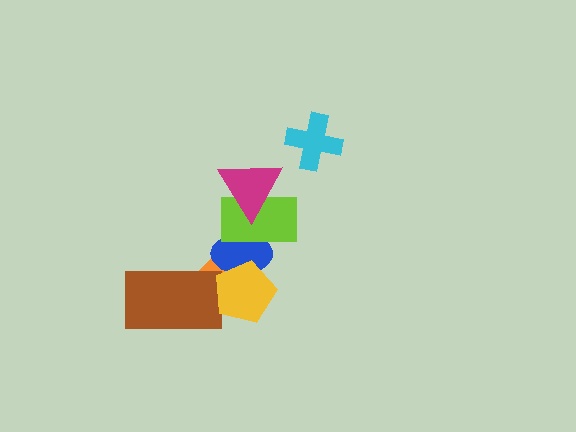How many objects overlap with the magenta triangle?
1 object overlaps with the magenta triangle.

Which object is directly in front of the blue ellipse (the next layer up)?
The lime rectangle is directly in front of the blue ellipse.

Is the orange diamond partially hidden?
Yes, it is partially covered by another shape.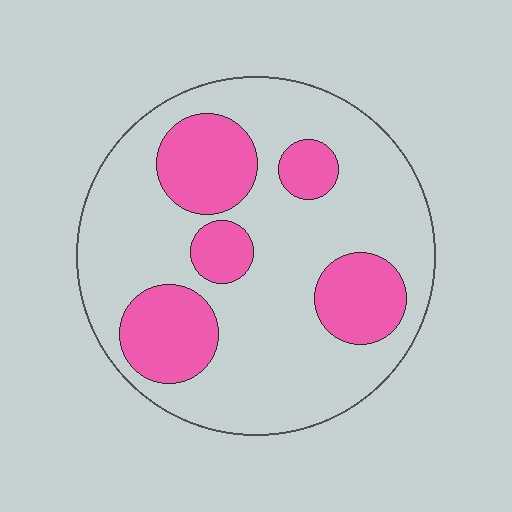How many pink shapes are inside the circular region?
5.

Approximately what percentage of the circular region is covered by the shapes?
Approximately 30%.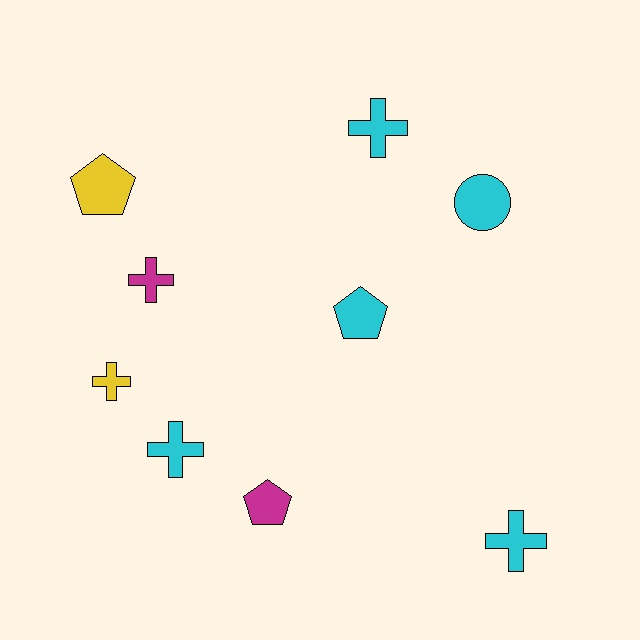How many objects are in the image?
There are 9 objects.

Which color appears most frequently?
Cyan, with 5 objects.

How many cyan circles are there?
There is 1 cyan circle.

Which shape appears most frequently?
Cross, with 5 objects.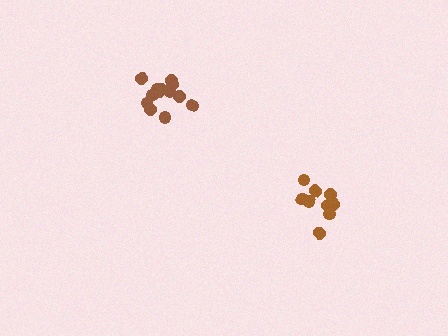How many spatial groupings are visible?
There are 2 spatial groupings.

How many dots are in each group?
Group 1: 13 dots, Group 2: 9 dots (22 total).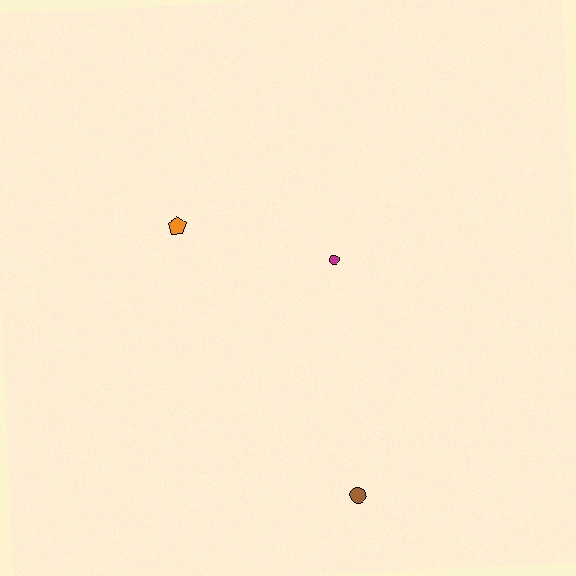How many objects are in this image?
There are 3 objects.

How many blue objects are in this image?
There are no blue objects.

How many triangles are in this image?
There are no triangles.